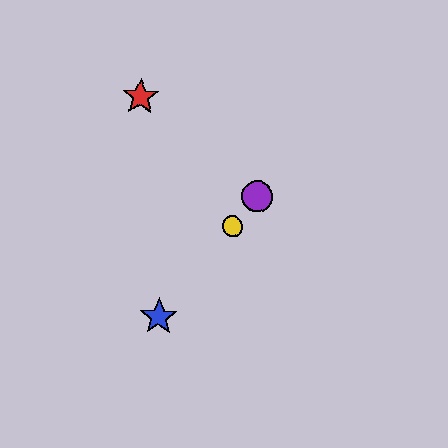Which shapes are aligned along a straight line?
The blue star, the green circle, the yellow circle, the purple circle are aligned along a straight line.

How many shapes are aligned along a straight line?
4 shapes (the blue star, the green circle, the yellow circle, the purple circle) are aligned along a straight line.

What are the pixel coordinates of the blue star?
The blue star is at (159, 317).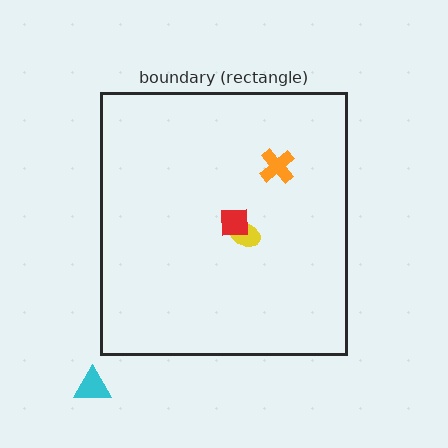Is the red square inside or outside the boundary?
Inside.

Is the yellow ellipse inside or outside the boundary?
Inside.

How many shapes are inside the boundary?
3 inside, 1 outside.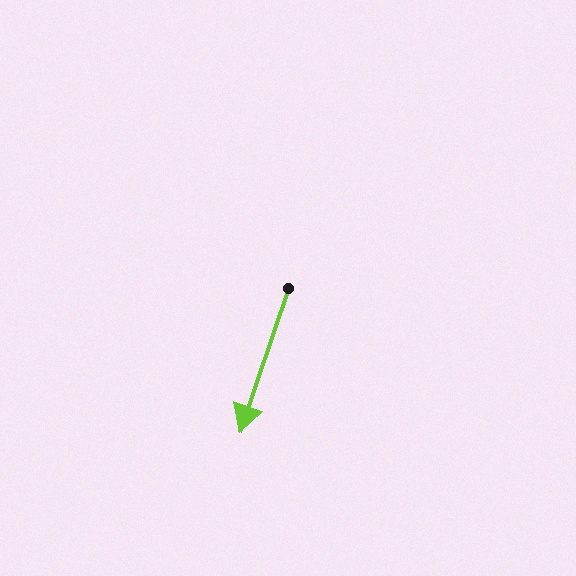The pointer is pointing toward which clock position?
Roughly 7 o'clock.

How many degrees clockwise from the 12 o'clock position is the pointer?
Approximately 199 degrees.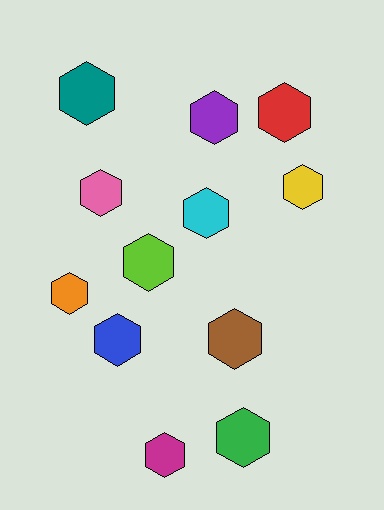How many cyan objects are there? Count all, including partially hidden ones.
There is 1 cyan object.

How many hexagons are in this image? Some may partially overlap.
There are 12 hexagons.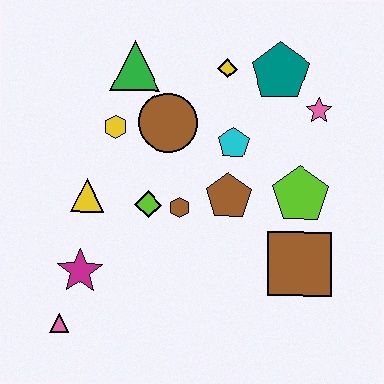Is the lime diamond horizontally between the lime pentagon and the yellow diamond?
No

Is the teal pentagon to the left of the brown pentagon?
No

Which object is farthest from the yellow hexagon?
The brown square is farthest from the yellow hexagon.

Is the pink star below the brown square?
No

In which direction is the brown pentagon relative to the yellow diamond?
The brown pentagon is below the yellow diamond.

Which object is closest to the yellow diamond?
The teal pentagon is closest to the yellow diamond.